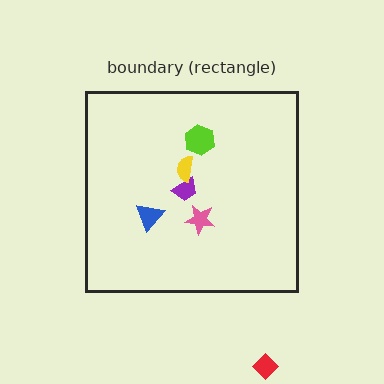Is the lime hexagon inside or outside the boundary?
Inside.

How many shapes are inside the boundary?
5 inside, 1 outside.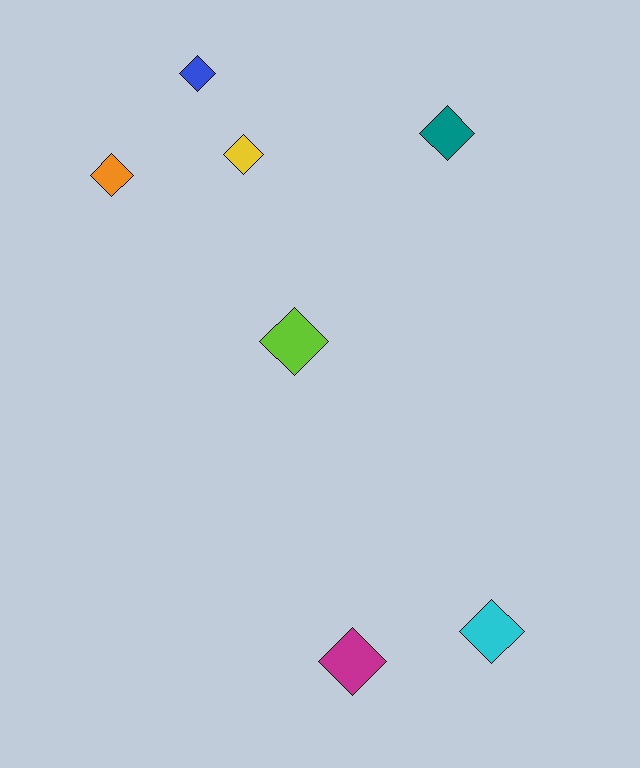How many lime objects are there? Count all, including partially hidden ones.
There is 1 lime object.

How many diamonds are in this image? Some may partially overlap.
There are 7 diamonds.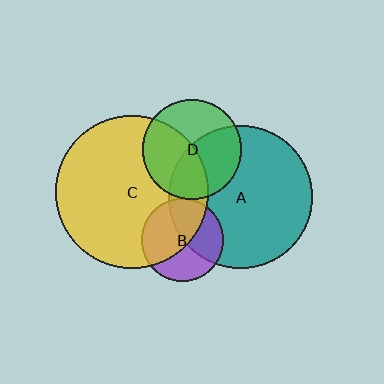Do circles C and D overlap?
Yes.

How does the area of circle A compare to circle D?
Approximately 2.1 times.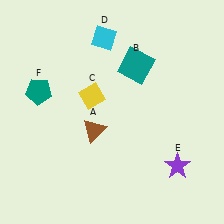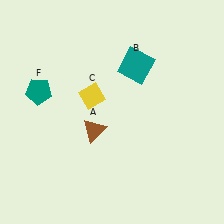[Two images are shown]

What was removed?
The cyan diamond (D), the purple star (E) were removed in Image 2.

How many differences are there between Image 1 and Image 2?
There are 2 differences between the two images.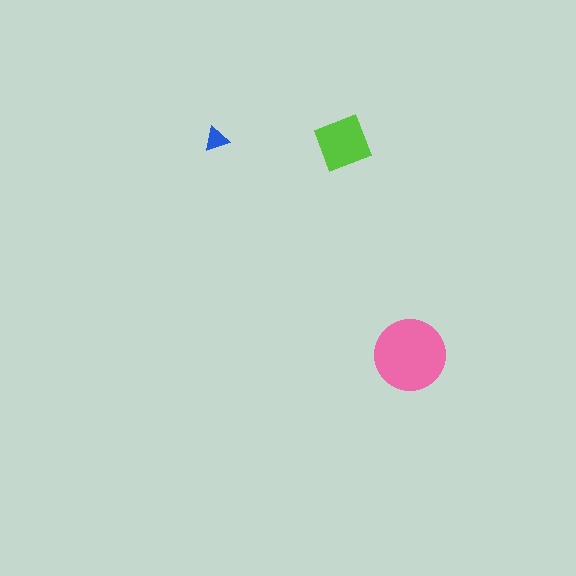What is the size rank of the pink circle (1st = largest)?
1st.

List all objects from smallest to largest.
The blue triangle, the lime square, the pink circle.